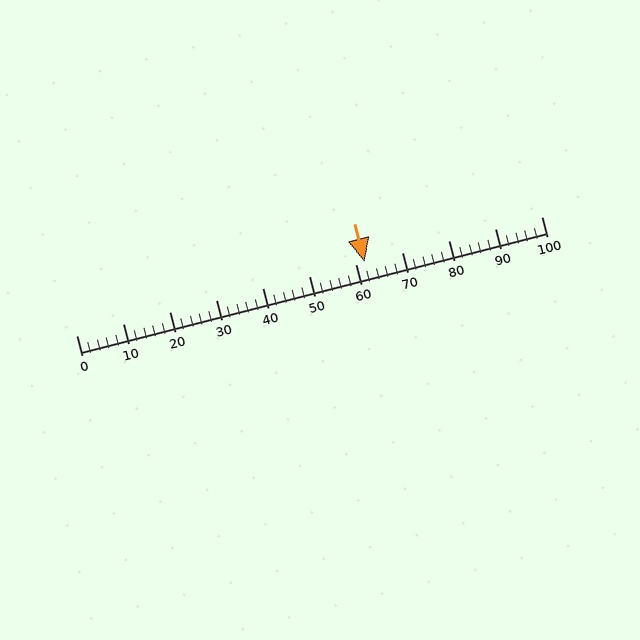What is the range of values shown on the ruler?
The ruler shows values from 0 to 100.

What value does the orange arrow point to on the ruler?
The orange arrow points to approximately 62.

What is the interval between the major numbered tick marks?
The major tick marks are spaced 10 units apart.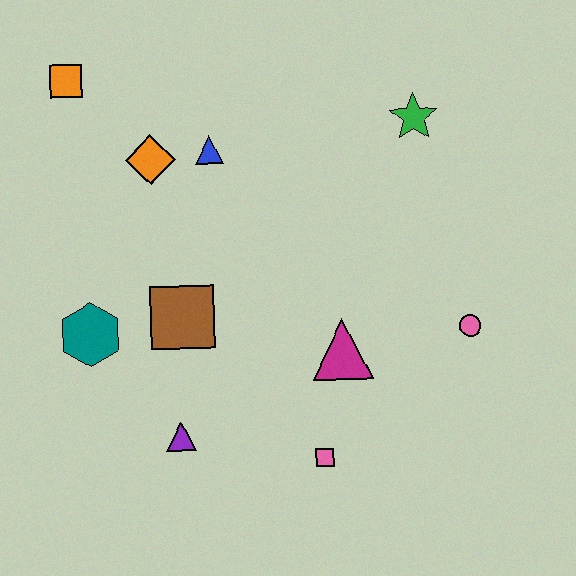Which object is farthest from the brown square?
The green star is farthest from the brown square.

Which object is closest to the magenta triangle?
The pink square is closest to the magenta triangle.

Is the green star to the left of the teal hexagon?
No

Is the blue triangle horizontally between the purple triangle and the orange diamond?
No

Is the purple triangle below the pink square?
No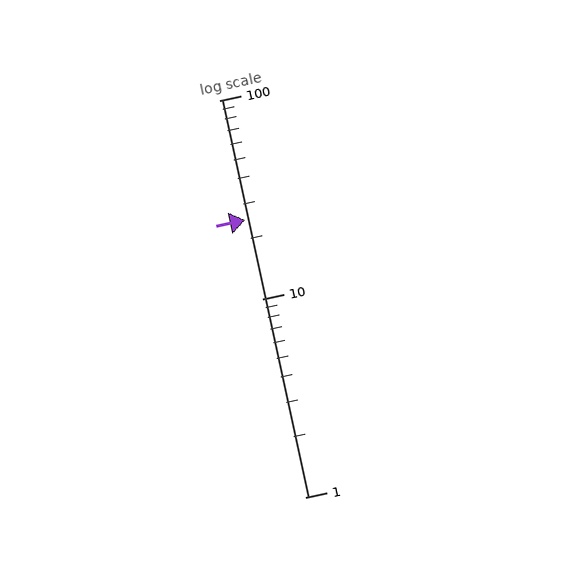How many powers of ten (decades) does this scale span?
The scale spans 2 decades, from 1 to 100.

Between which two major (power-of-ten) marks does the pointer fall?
The pointer is between 10 and 100.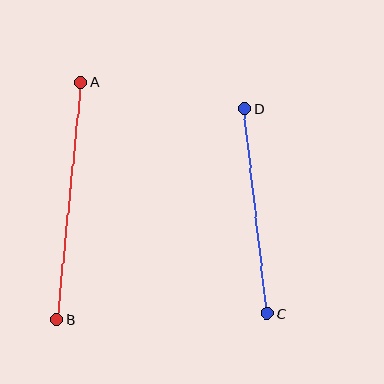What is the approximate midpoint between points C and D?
The midpoint is at approximately (256, 211) pixels.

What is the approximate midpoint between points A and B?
The midpoint is at approximately (69, 201) pixels.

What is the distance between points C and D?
The distance is approximately 206 pixels.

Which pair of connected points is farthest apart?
Points A and B are farthest apart.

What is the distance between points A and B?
The distance is approximately 239 pixels.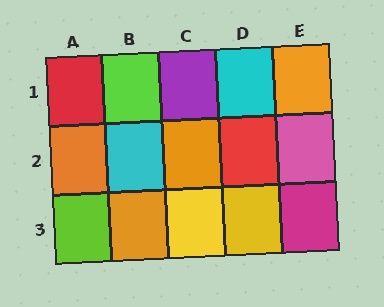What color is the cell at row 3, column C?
Yellow.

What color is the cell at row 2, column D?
Red.